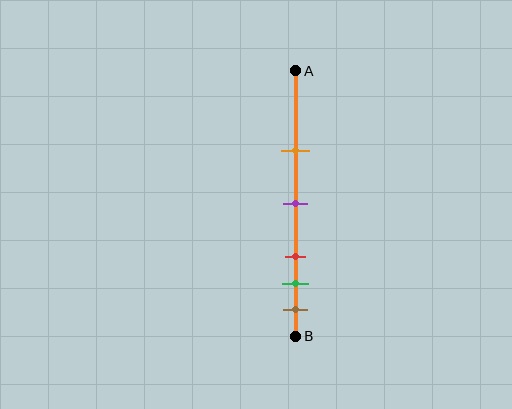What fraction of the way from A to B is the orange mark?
The orange mark is approximately 30% (0.3) of the way from A to B.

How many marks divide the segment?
There are 5 marks dividing the segment.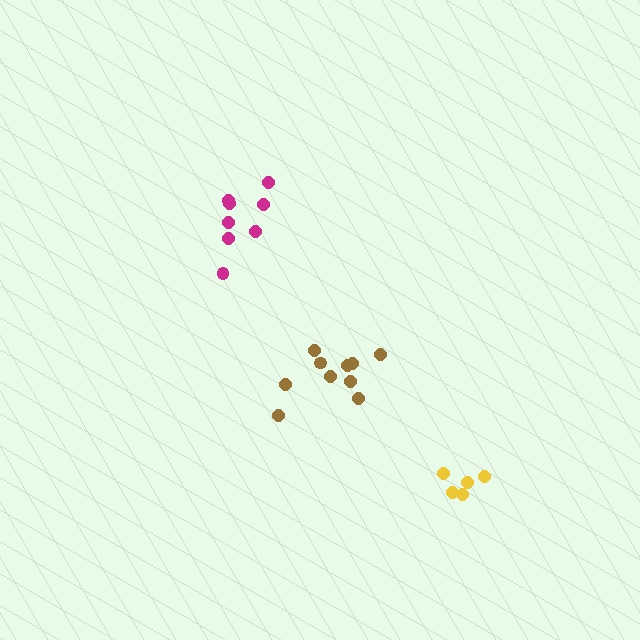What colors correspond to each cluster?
The clusters are colored: magenta, brown, yellow.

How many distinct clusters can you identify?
There are 3 distinct clusters.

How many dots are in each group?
Group 1: 8 dots, Group 2: 10 dots, Group 3: 5 dots (23 total).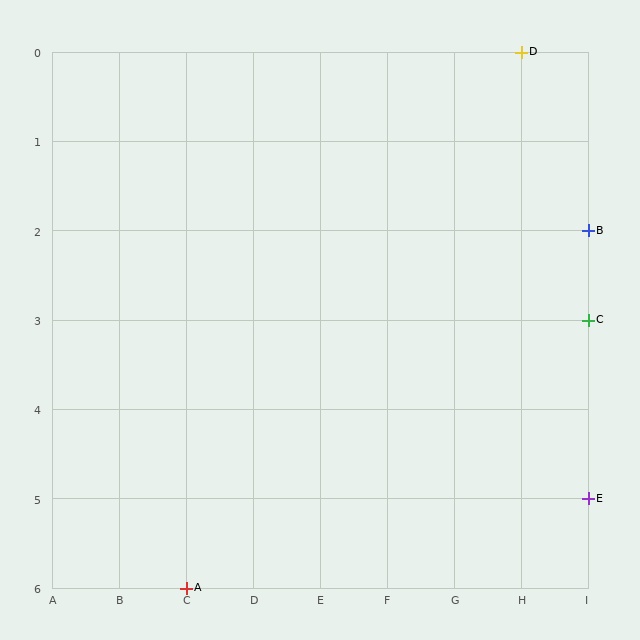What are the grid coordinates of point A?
Point A is at grid coordinates (C, 6).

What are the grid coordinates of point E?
Point E is at grid coordinates (I, 5).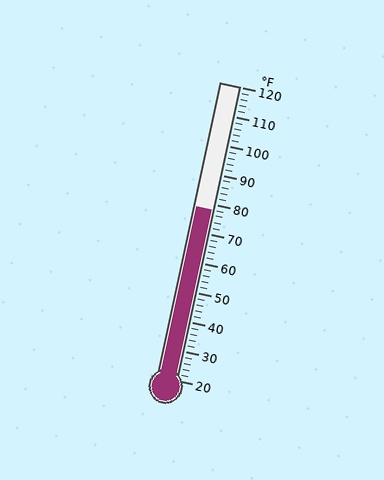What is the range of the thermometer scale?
The thermometer scale ranges from 20°F to 120°F.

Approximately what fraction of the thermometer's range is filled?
The thermometer is filled to approximately 60% of its range.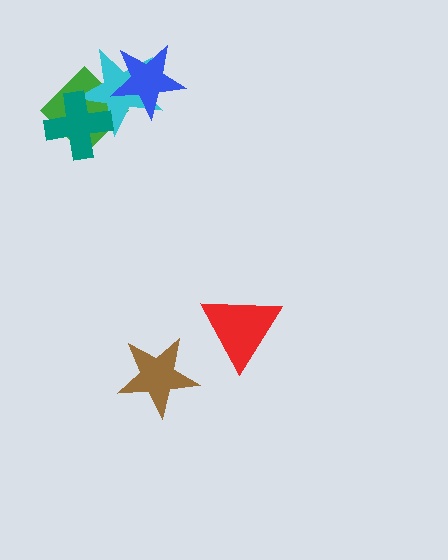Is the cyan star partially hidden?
Yes, it is partially covered by another shape.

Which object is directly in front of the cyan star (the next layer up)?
The teal cross is directly in front of the cyan star.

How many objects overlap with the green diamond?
3 objects overlap with the green diamond.